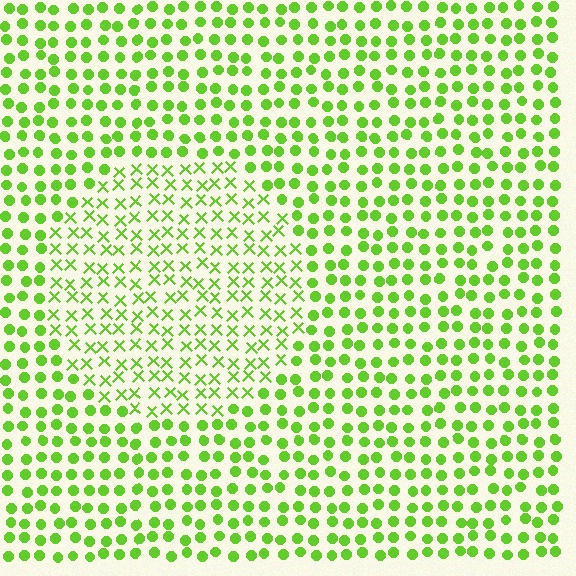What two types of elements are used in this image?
The image uses X marks inside the circle region and circles outside it.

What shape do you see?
I see a circle.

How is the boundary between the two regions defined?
The boundary is defined by a change in element shape: X marks inside vs. circles outside. All elements share the same color and spacing.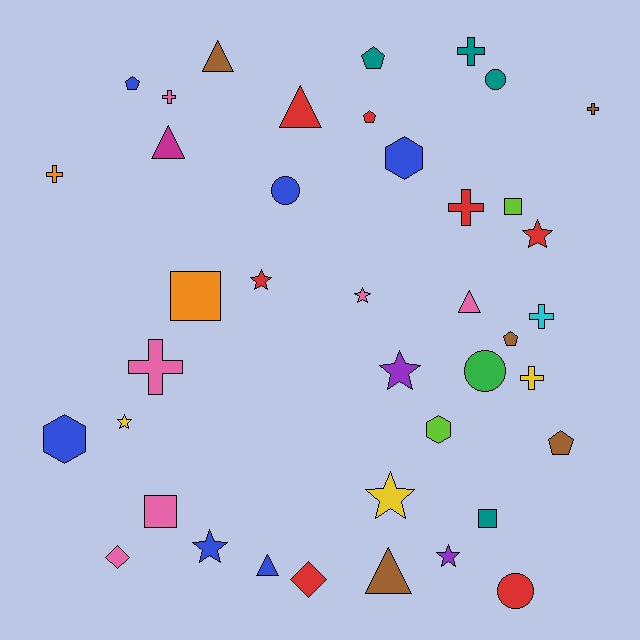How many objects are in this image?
There are 40 objects.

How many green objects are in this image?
There is 1 green object.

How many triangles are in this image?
There are 6 triangles.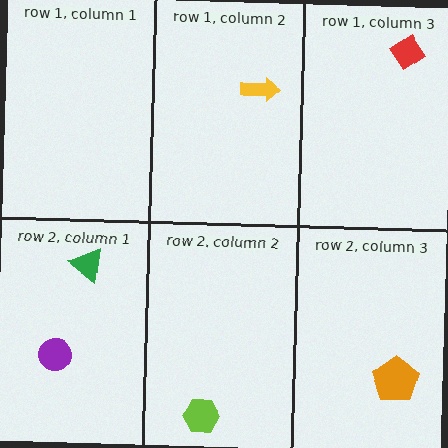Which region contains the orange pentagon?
The row 2, column 3 region.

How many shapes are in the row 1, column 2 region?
1.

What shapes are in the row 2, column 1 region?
The purple circle, the green triangle.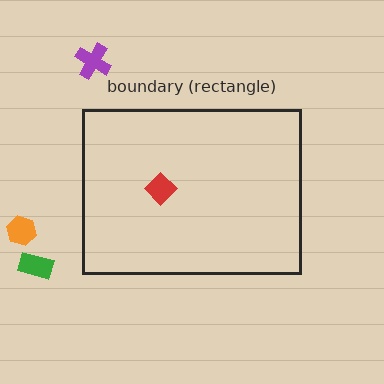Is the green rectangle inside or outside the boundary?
Outside.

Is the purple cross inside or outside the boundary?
Outside.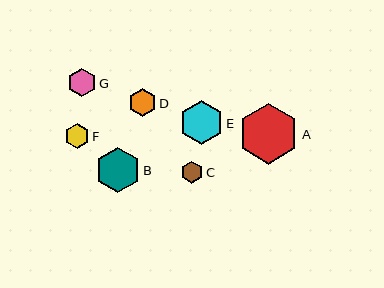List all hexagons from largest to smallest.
From largest to smallest: A, B, E, G, D, F, C.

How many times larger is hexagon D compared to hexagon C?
Hexagon D is approximately 1.3 times the size of hexagon C.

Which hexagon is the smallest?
Hexagon C is the smallest with a size of approximately 22 pixels.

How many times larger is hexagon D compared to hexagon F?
Hexagon D is approximately 1.1 times the size of hexagon F.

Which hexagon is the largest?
Hexagon A is the largest with a size of approximately 60 pixels.